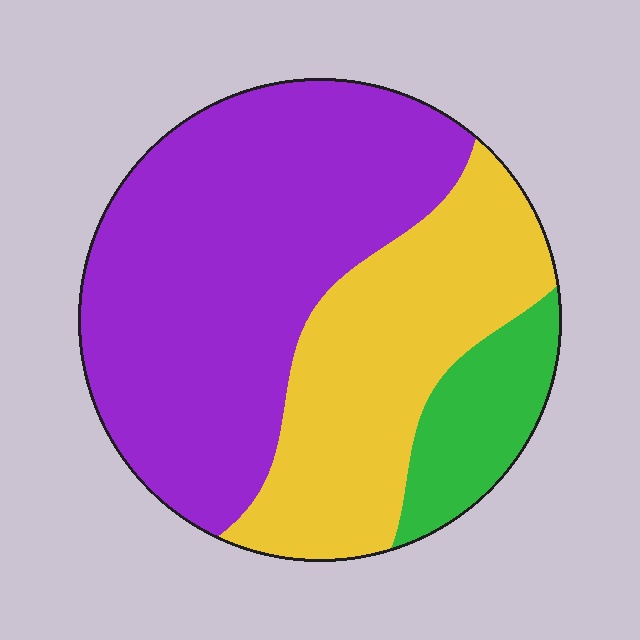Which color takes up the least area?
Green, at roughly 10%.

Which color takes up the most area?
Purple, at roughly 55%.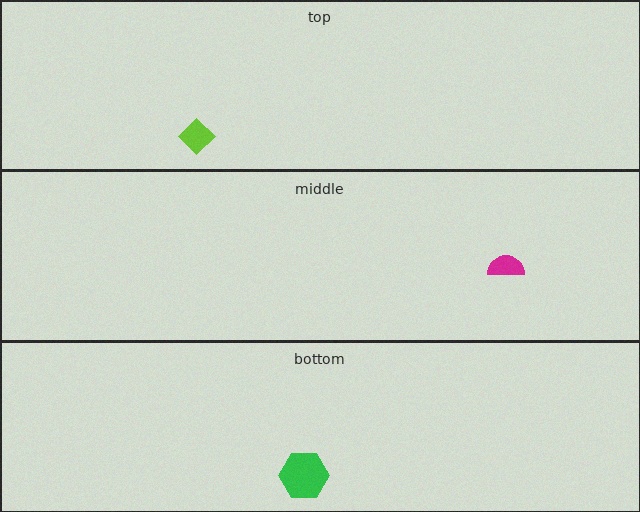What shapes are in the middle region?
The magenta semicircle.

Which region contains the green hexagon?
The bottom region.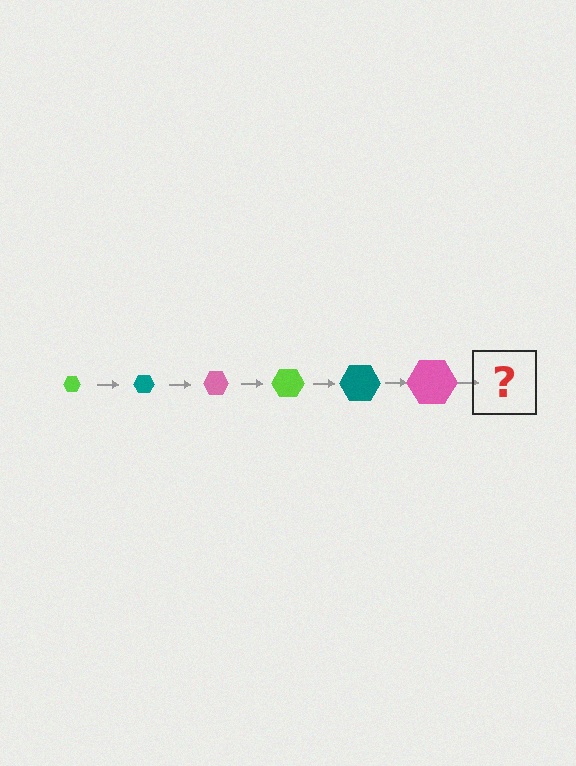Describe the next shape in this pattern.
It should be a lime hexagon, larger than the previous one.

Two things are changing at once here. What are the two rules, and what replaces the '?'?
The two rules are that the hexagon grows larger each step and the color cycles through lime, teal, and pink. The '?' should be a lime hexagon, larger than the previous one.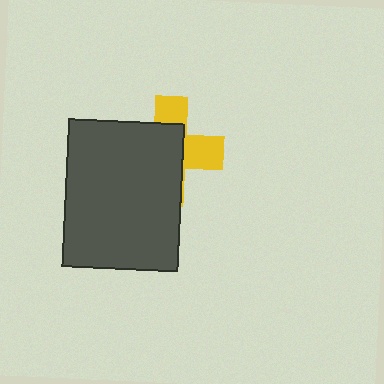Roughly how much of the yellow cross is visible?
A small part of it is visible (roughly 38%).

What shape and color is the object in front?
The object in front is a dark gray rectangle.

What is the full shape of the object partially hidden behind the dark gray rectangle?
The partially hidden object is a yellow cross.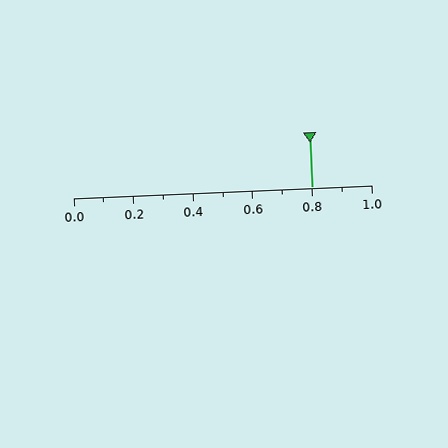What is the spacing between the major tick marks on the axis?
The major ticks are spaced 0.2 apart.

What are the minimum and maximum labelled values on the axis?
The axis runs from 0.0 to 1.0.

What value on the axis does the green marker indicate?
The marker indicates approximately 0.8.